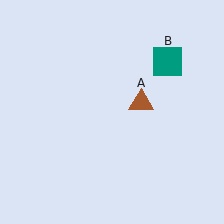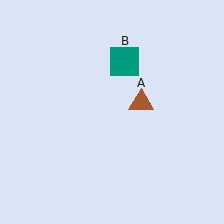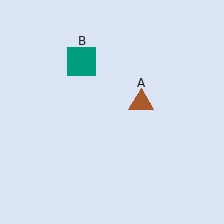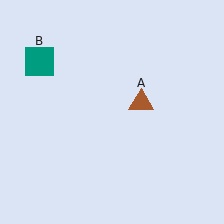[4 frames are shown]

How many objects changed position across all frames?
1 object changed position: teal square (object B).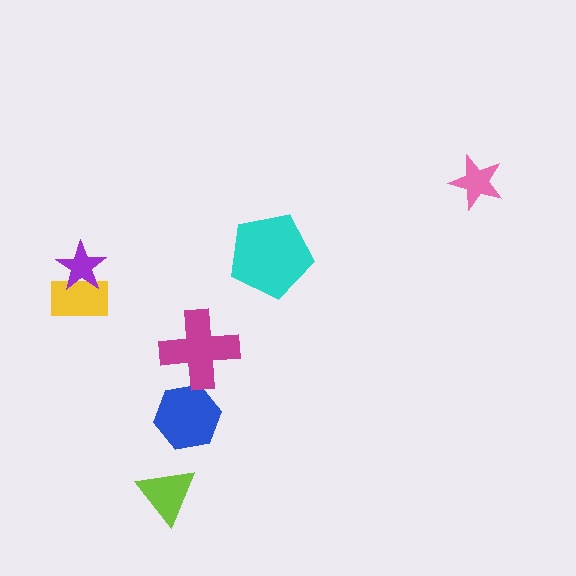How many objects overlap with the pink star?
0 objects overlap with the pink star.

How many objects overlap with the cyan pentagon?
0 objects overlap with the cyan pentagon.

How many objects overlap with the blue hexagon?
0 objects overlap with the blue hexagon.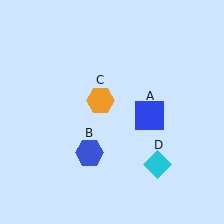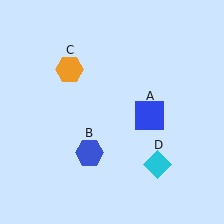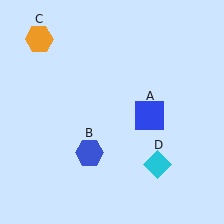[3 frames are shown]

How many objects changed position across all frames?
1 object changed position: orange hexagon (object C).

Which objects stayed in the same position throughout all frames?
Blue square (object A) and blue hexagon (object B) and cyan diamond (object D) remained stationary.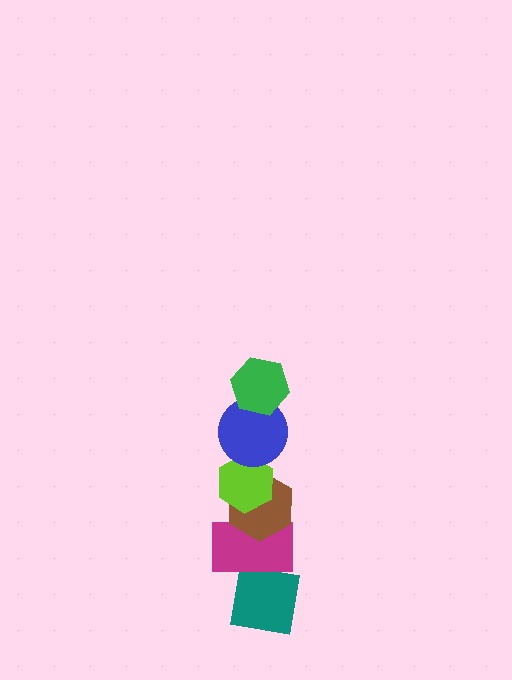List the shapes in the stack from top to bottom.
From top to bottom: the green hexagon, the blue circle, the lime hexagon, the brown hexagon, the magenta rectangle, the teal square.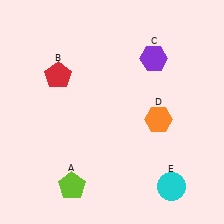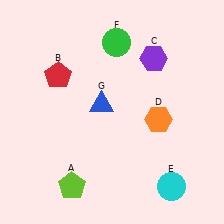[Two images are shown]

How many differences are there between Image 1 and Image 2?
There are 2 differences between the two images.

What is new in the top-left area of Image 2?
A blue triangle (G) was added in the top-left area of Image 2.